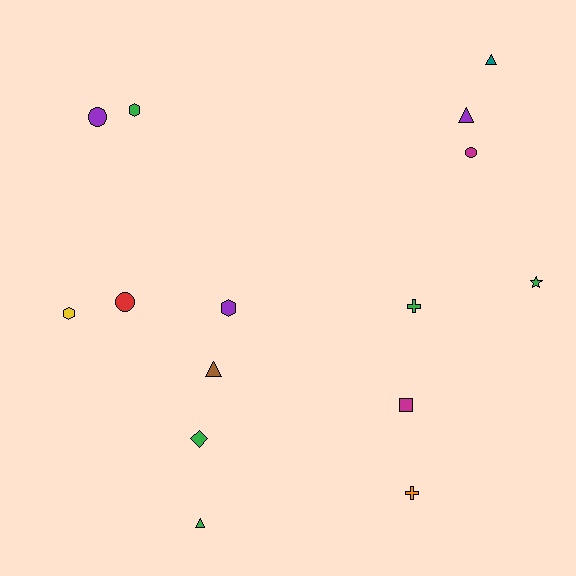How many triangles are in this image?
There are 4 triangles.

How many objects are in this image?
There are 15 objects.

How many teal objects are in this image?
There is 1 teal object.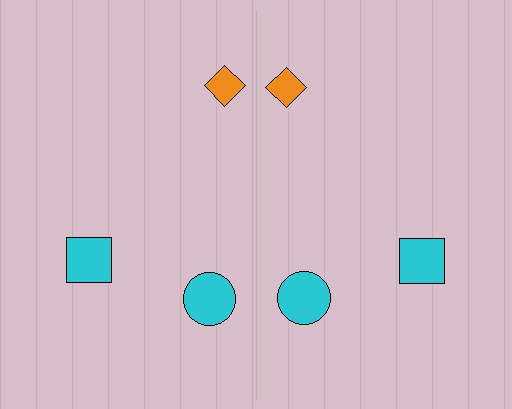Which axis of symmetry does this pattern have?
The pattern has a vertical axis of symmetry running through the center of the image.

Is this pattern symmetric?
Yes, this pattern has bilateral (reflection) symmetry.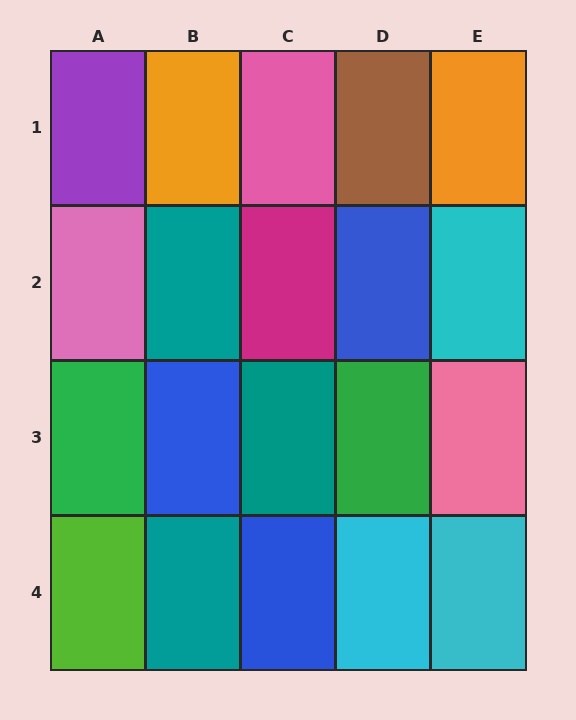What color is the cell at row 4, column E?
Cyan.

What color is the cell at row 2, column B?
Teal.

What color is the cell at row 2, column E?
Cyan.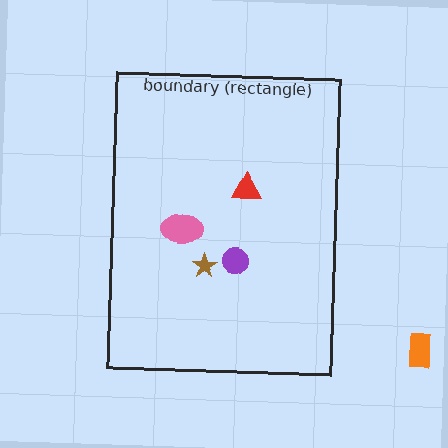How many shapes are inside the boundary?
4 inside, 1 outside.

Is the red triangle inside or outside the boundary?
Inside.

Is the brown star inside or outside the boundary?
Inside.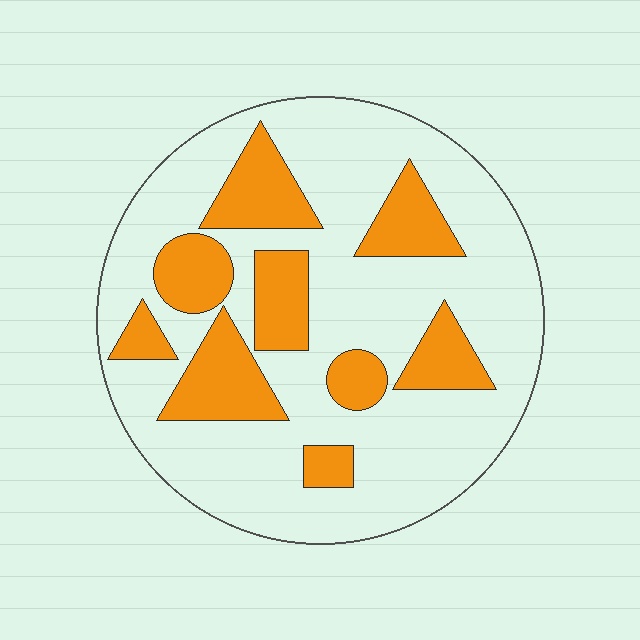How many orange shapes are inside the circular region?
9.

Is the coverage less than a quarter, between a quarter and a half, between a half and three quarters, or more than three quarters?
Between a quarter and a half.